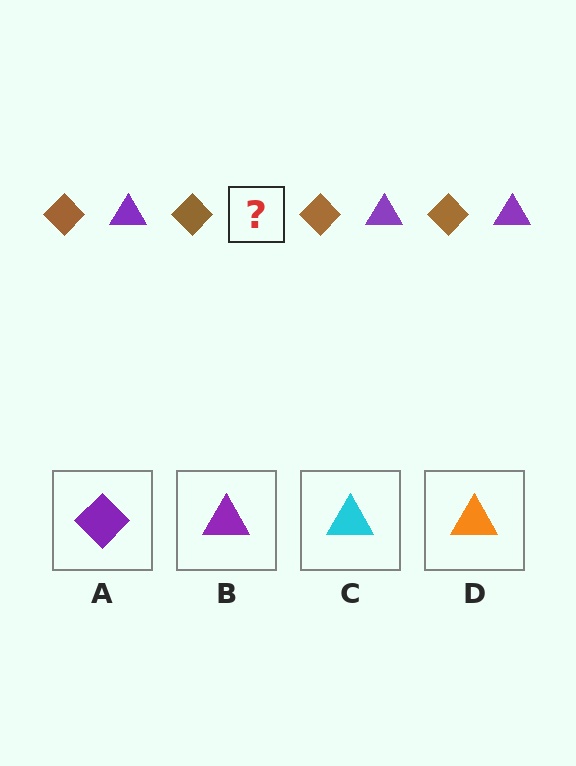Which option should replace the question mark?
Option B.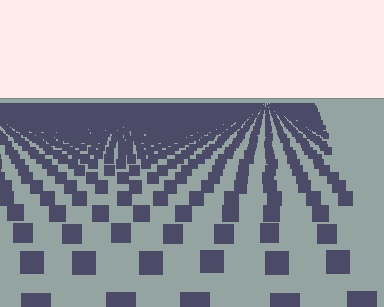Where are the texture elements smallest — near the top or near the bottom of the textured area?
Near the top.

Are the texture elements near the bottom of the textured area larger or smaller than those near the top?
Larger. Near the bottom, elements are closer to the viewer and appear at a bigger on-screen size.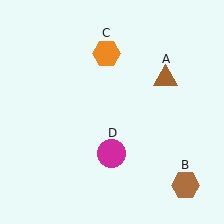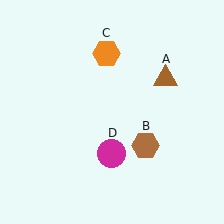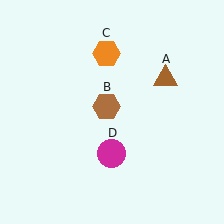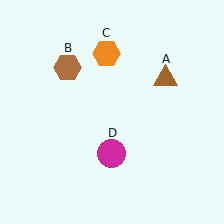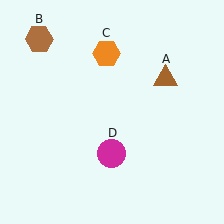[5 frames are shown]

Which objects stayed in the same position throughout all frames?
Brown triangle (object A) and orange hexagon (object C) and magenta circle (object D) remained stationary.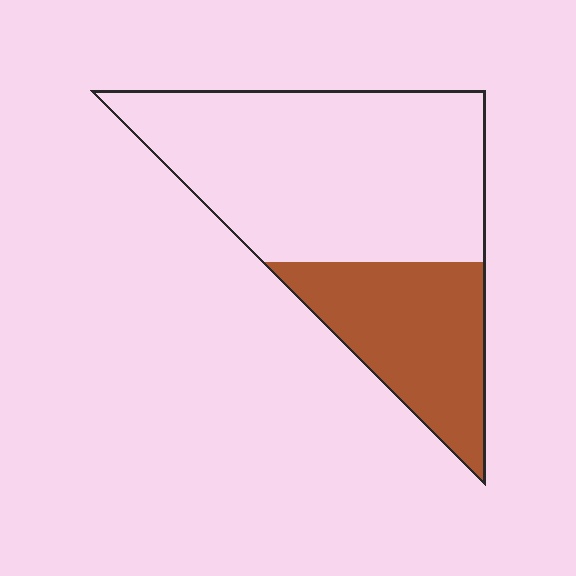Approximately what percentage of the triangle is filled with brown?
Approximately 30%.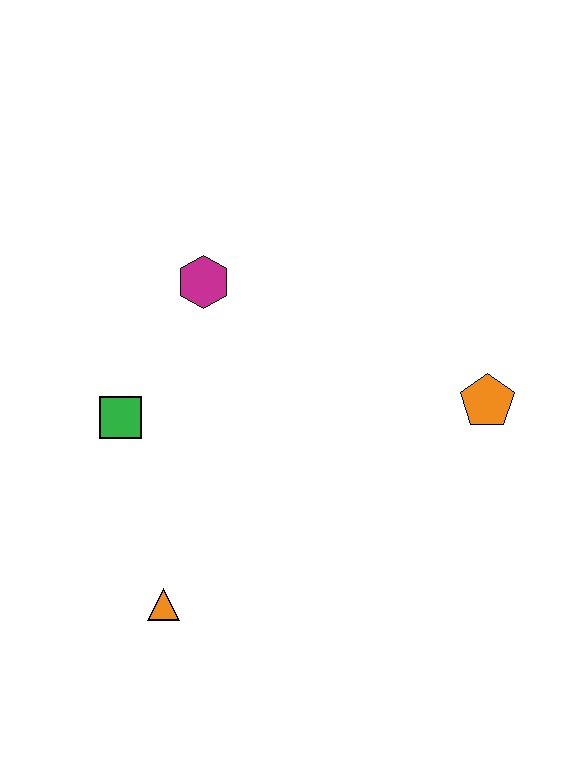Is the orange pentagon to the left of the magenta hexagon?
No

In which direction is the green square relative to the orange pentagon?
The green square is to the left of the orange pentagon.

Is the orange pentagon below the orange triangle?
No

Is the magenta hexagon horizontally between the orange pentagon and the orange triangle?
Yes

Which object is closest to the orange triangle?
The green square is closest to the orange triangle.